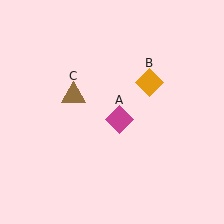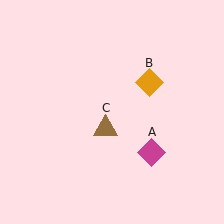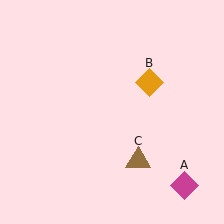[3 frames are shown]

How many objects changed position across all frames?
2 objects changed position: magenta diamond (object A), brown triangle (object C).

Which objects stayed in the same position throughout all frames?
Orange diamond (object B) remained stationary.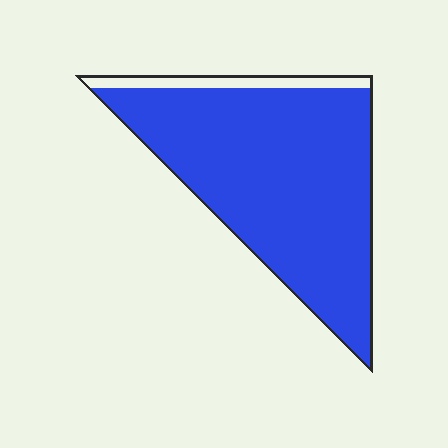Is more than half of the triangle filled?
Yes.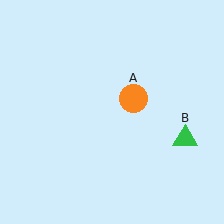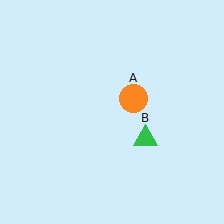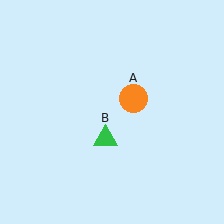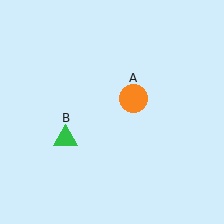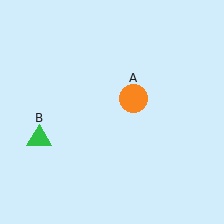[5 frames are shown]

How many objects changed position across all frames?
1 object changed position: green triangle (object B).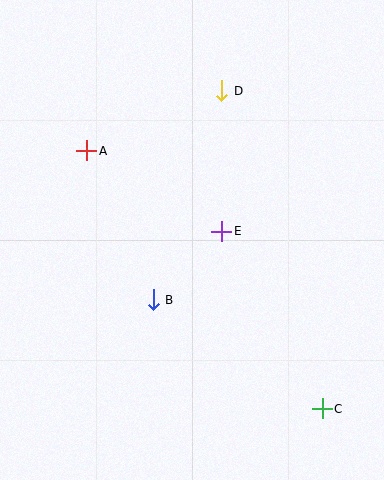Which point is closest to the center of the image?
Point E at (222, 231) is closest to the center.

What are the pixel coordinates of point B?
Point B is at (153, 300).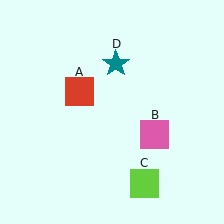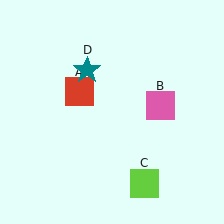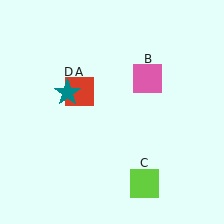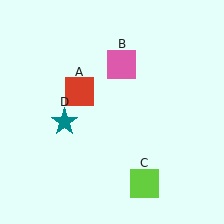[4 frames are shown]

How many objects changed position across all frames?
2 objects changed position: pink square (object B), teal star (object D).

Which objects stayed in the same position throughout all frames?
Red square (object A) and lime square (object C) remained stationary.